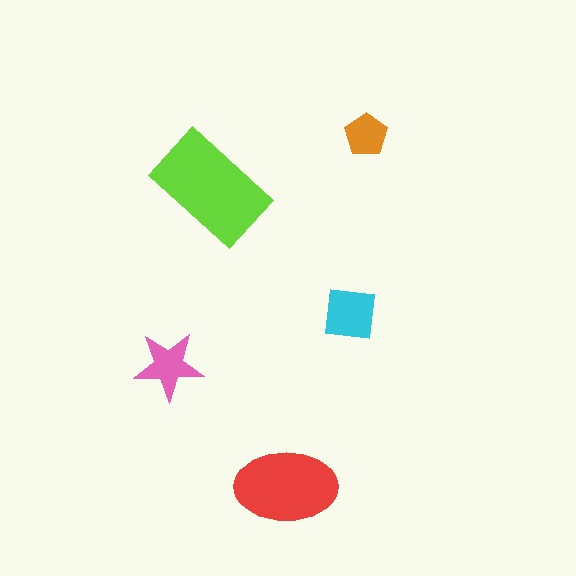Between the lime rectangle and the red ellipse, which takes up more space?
The lime rectangle.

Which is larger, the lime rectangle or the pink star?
The lime rectangle.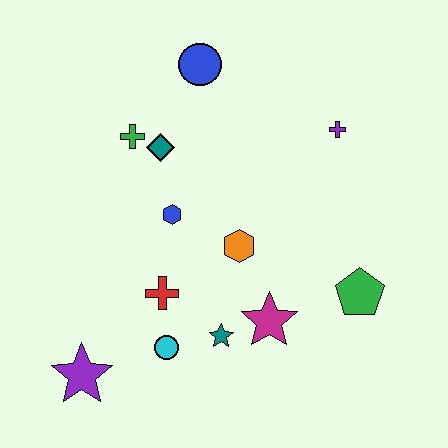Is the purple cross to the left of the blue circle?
No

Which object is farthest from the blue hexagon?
The green pentagon is farthest from the blue hexagon.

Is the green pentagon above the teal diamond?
No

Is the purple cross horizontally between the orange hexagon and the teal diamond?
No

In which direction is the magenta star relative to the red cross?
The magenta star is to the right of the red cross.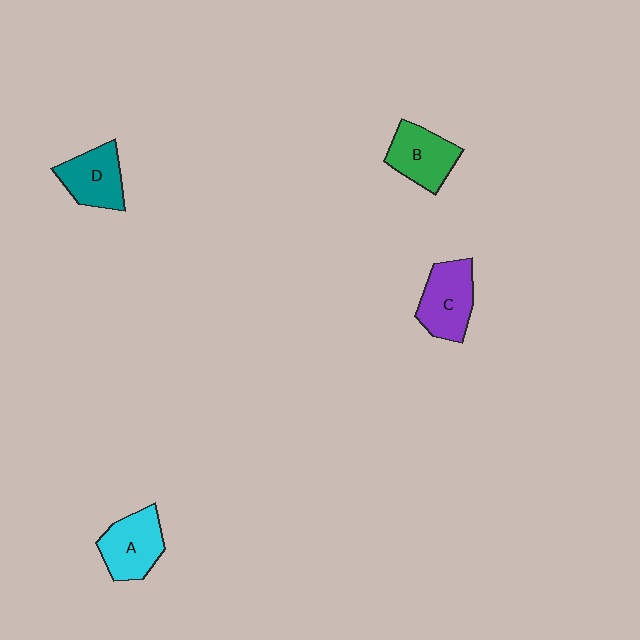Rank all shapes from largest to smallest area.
From largest to smallest: C (purple), A (cyan), B (green), D (teal).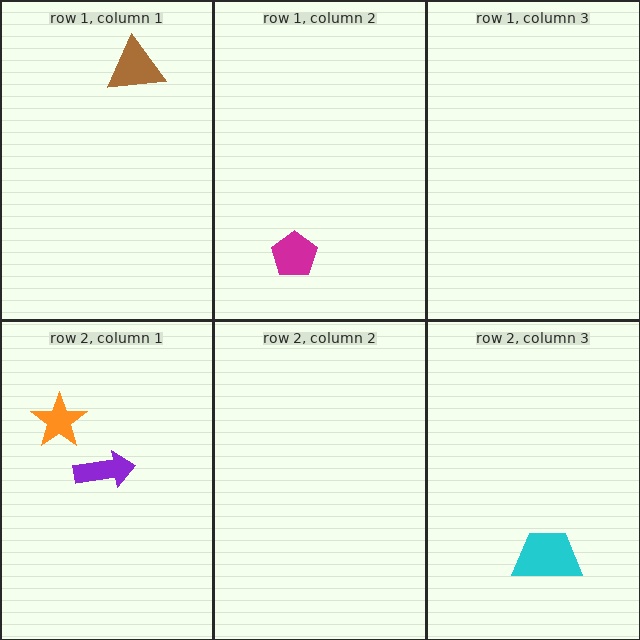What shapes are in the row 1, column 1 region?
The brown triangle.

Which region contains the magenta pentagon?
The row 1, column 2 region.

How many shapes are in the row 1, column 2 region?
1.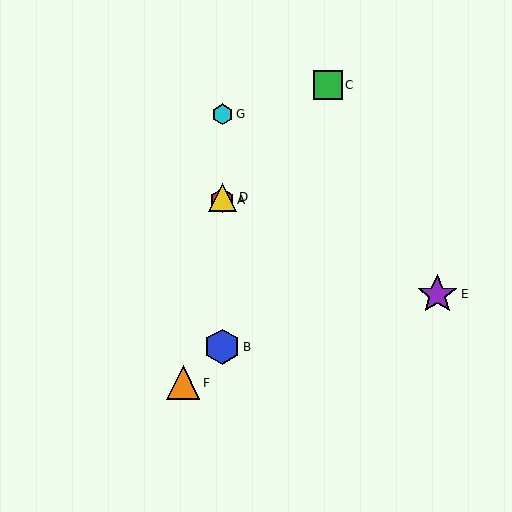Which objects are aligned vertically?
Objects A, B, D, G are aligned vertically.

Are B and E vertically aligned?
No, B is at x≈222 and E is at x≈437.